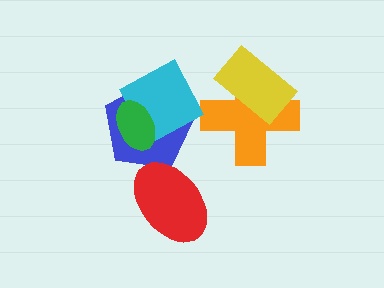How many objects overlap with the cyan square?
2 objects overlap with the cyan square.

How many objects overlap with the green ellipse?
2 objects overlap with the green ellipse.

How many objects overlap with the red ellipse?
1 object overlaps with the red ellipse.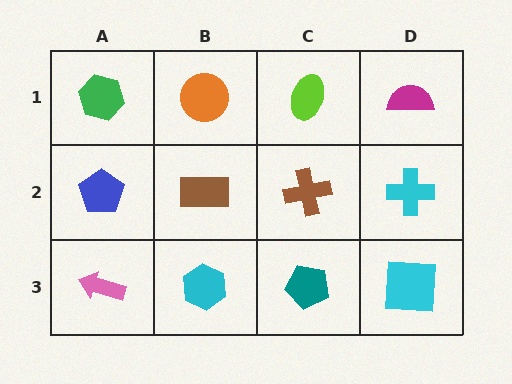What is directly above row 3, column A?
A blue pentagon.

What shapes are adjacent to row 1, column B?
A brown rectangle (row 2, column B), a green hexagon (row 1, column A), a lime ellipse (row 1, column C).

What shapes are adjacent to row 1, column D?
A cyan cross (row 2, column D), a lime ellipse (row 1, column C).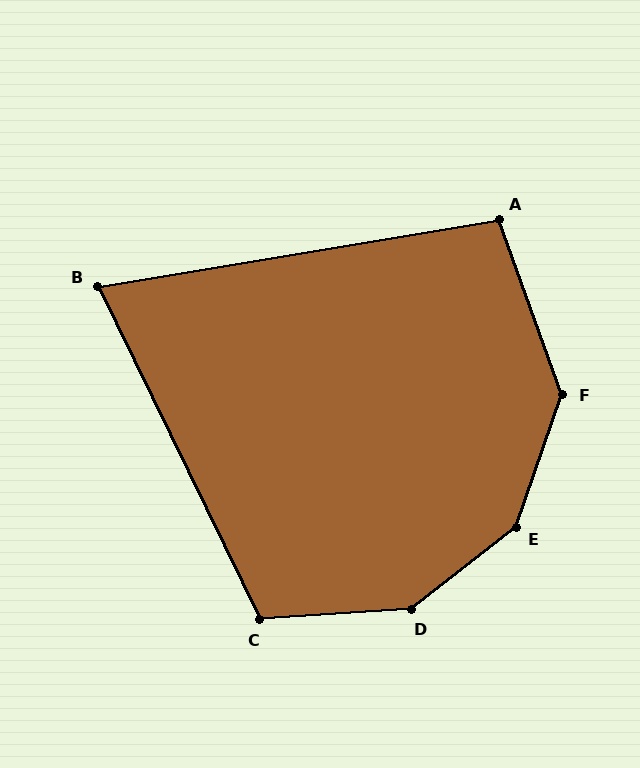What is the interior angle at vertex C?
Approximately 112 degrees (obtuse).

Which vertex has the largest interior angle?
E, at approximately 147 degrees.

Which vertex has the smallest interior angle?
B, at approximately 73 degrees.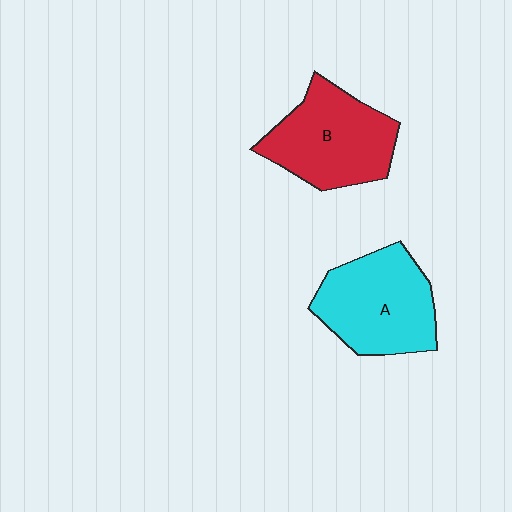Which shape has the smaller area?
Shape B (red).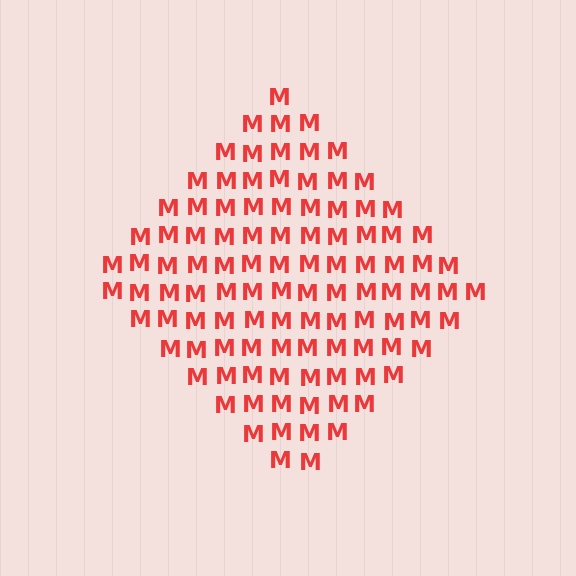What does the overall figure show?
The overall figure shows a diamond.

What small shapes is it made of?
It is made of small letter M's.